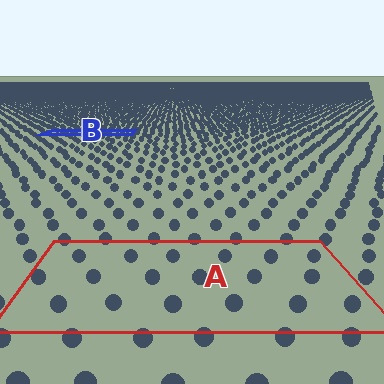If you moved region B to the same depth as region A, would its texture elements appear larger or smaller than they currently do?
They would appear larger. At a closer depth, the same texture elements are projected at a bigger on-screen size.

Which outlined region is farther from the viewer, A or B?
Region B is farther from the viewer — the texture elements inside it appear smaller and more densely packed.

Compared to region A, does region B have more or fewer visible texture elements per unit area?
Region B has more texture elements per unit area — they are packed more densely because it is farther away.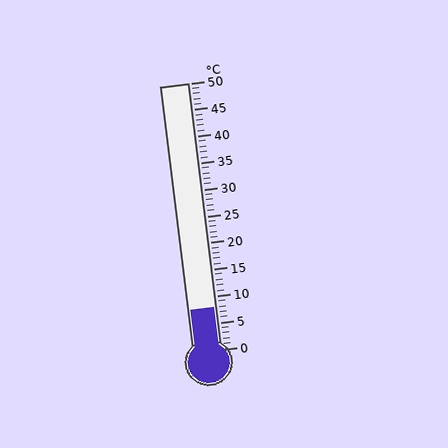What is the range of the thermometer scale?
The thermometer scale ranges from 0°C to 50°C.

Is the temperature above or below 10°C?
The temperature is below 10°C.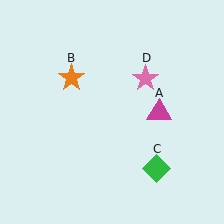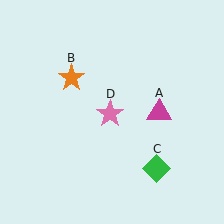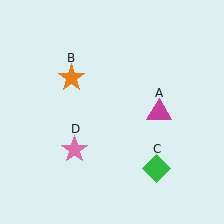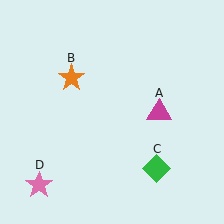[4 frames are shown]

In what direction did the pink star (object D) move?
The pink star (object D) moved down and to the left.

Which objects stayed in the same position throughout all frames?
Magenta triangle (object A) and orange star (object B) and green diamond (object C) remained stationary.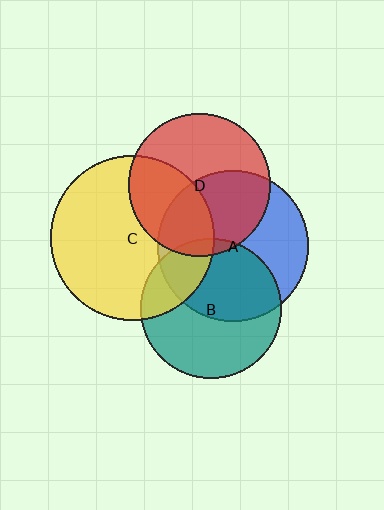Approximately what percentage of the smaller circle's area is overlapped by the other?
Approximately 40%.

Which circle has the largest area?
Circle C (yellow).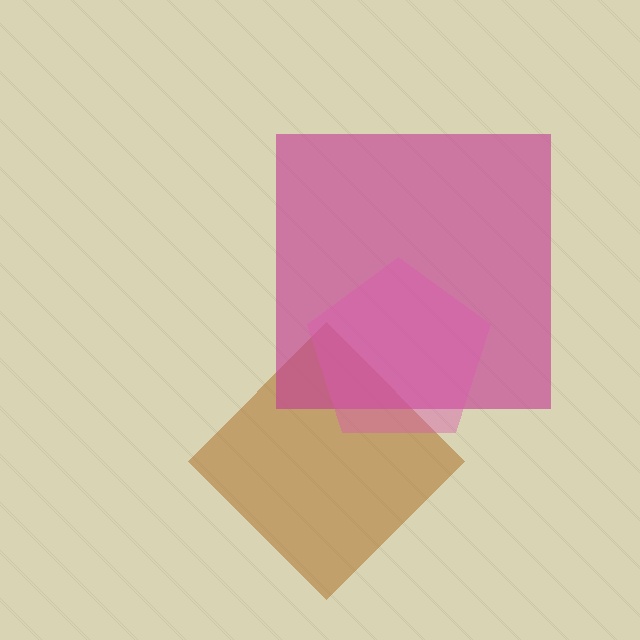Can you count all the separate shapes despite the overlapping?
Yes, there are 3 separate shapes.